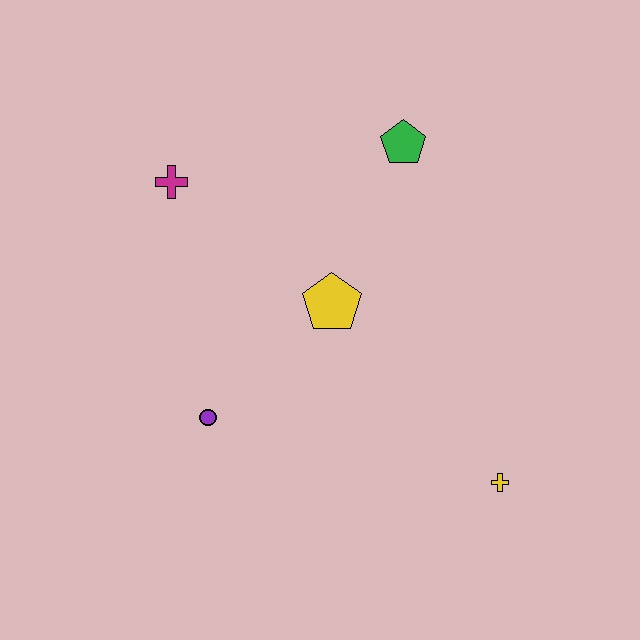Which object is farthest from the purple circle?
The green pentagon is farthest from the purple circle.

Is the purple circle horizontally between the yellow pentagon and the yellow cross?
No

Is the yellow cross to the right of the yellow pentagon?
Yes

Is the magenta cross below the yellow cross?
No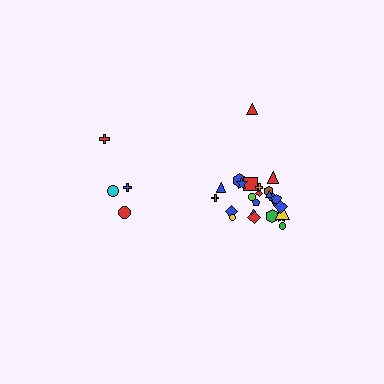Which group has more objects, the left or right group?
The right group.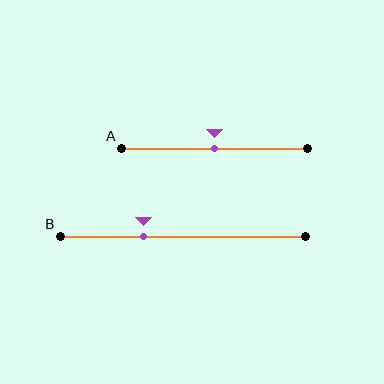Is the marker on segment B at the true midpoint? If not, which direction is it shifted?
No, the marker on segment B is shifted to the left by about 16% of the segment length.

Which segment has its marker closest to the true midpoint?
Segment A has its marker closest to the true midpoint.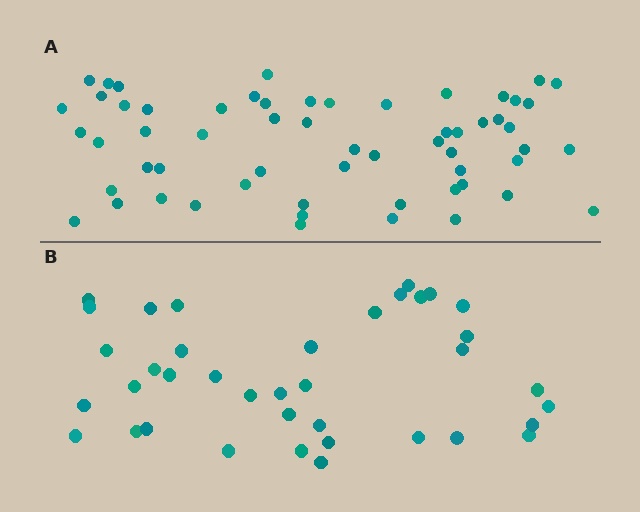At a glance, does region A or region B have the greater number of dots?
Region A (the top region) has more dots.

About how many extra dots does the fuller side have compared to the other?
Region A has approximately 20 more dots than region B.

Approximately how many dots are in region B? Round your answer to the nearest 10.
About 40 dots. (The exact count is 38, which rounds to 40.)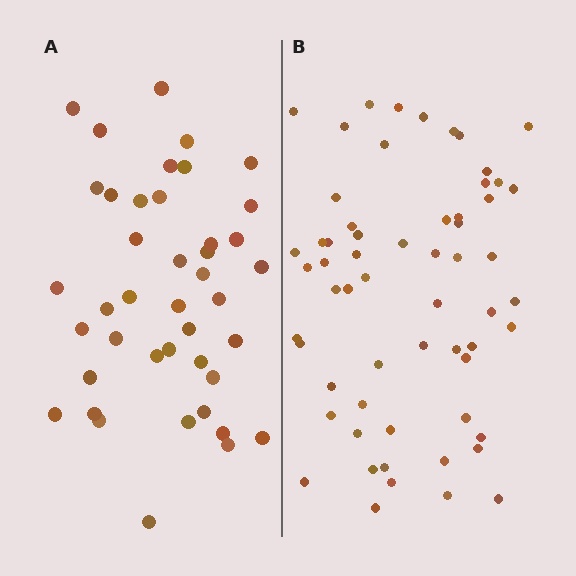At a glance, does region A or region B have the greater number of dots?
Region B (the right region) has more dots.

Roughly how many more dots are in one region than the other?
Region B has approximately 20 more dots than region A.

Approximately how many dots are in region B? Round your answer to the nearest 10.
About 60 dots.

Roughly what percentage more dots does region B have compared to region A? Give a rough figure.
About 45% more.